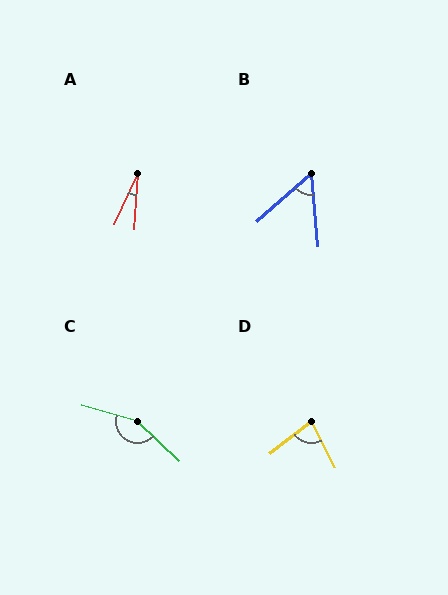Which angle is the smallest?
A, at approximately 22 degrees.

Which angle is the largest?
C, at approximately 153 degrees.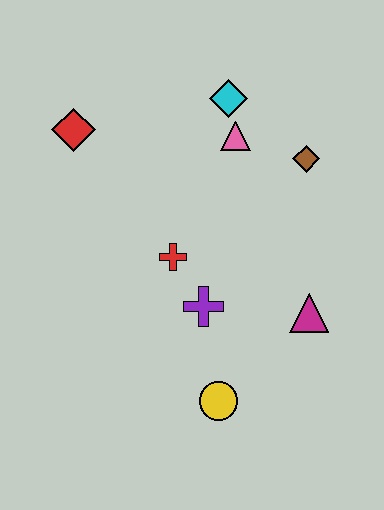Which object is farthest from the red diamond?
The yellow circle is farthest from the red diamond.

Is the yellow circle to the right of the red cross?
Yes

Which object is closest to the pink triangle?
The cyan diamond is closest to the pink triangle.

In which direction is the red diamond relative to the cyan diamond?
The red diamond is to the left of the cyan diamond.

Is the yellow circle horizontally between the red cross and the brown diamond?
Yes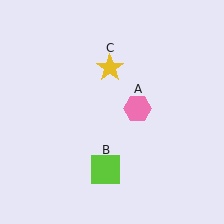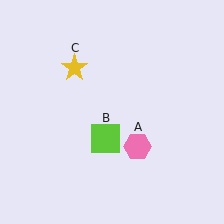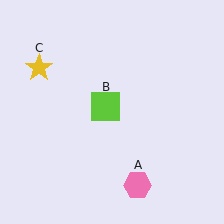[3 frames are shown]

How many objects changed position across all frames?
3 objects changed position: pink hexagon (object A), lime square (object B), yellow star (object C).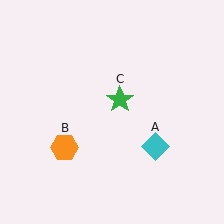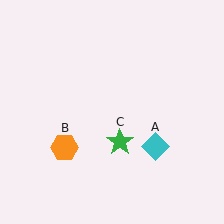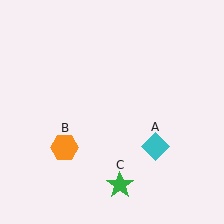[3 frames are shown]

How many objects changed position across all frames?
1 object changed position: green star (object C).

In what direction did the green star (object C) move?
The green star (object C) moved down.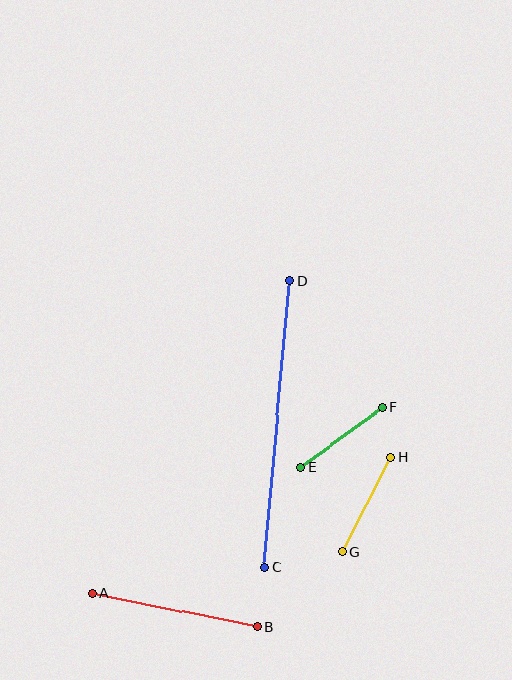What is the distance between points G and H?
The distance is approximately 106 pixels.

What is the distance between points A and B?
The distance is approximately 168 pixels.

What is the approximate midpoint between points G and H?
The midpoint is at approximately (366, 505) pixels.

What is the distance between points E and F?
The distance is approximately 102 pixels.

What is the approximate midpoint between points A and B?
The midpoint is at approximately (175, 610) pixels.